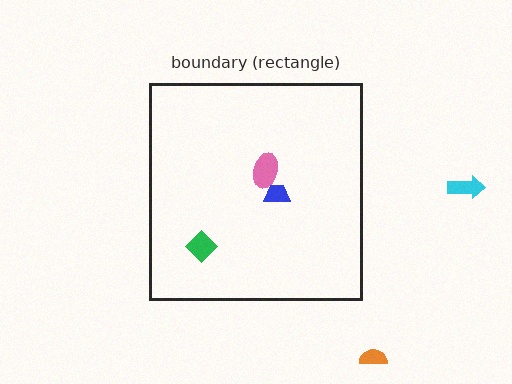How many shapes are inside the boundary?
3 inside, 2 outside.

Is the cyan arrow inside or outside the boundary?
Outside.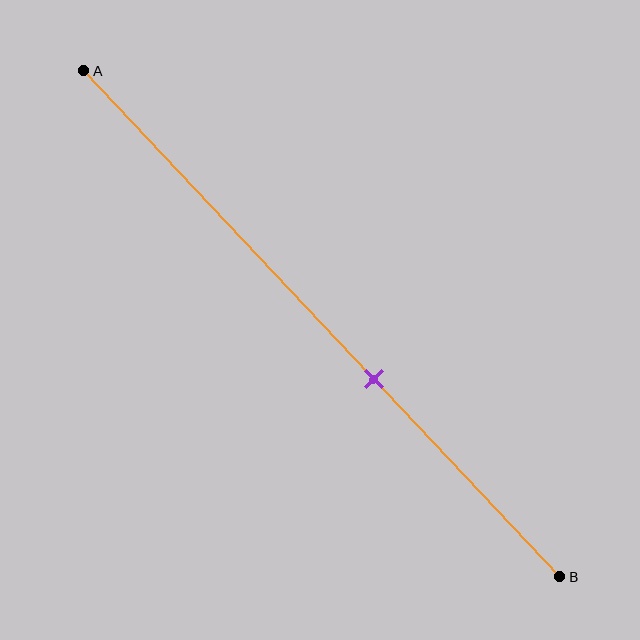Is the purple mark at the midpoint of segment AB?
No, the mark is at about 60% from A, not at the 50% midpoint.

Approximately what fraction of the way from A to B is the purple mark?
The purple mark is approximately 60% of the way from A to B.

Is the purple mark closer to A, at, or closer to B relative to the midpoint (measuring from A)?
The purple mark is closer to point B than the midpoint of segment AB.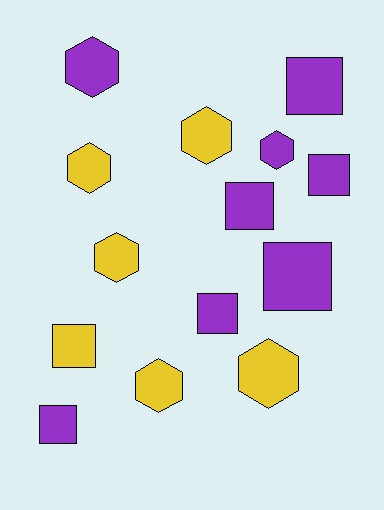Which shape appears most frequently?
Hexagon, with 7 objects.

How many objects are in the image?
There are 14 objects.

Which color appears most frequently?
Purple, with 8 objects.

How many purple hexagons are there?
There are 2 purple hexagons.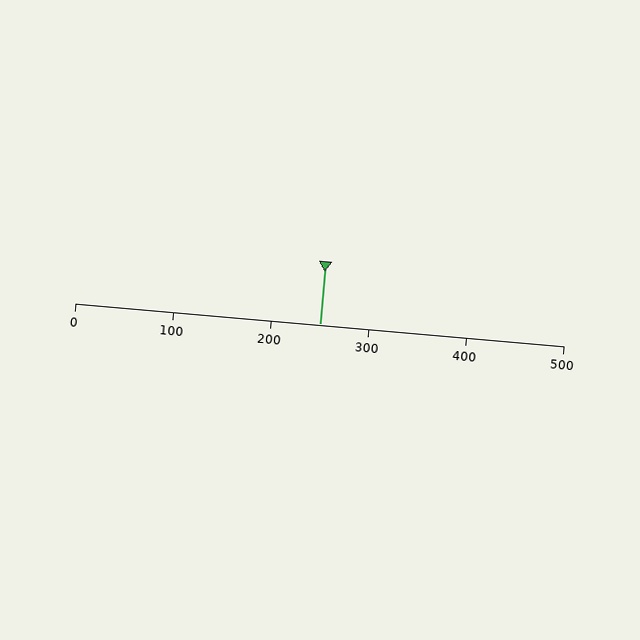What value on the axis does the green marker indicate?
The marker indicates approximately 250.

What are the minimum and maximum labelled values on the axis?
The axis runs from 0 to 500.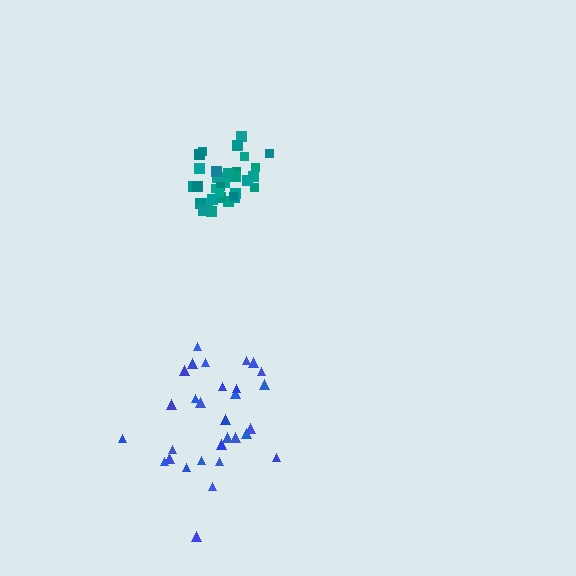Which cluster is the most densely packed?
Teal.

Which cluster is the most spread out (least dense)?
Blue.